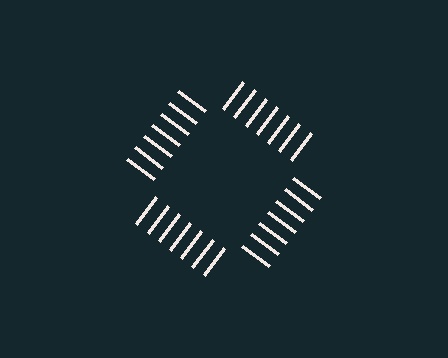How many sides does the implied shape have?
4 sides — the line-ends trace a square.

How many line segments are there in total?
28 — 7 along each of the 4 edges.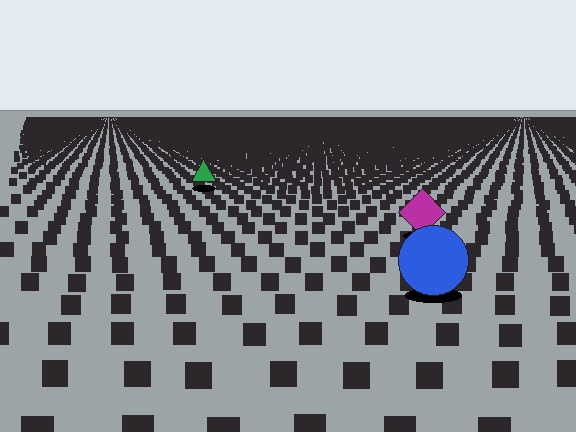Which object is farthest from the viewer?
The green triangle is farthest from the viewer. It appears smaller and the ground texture around it is denser.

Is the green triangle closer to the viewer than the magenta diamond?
No. The magenta diamond is closer — you can tell from the texture gradient: the ground texture is coarser near it.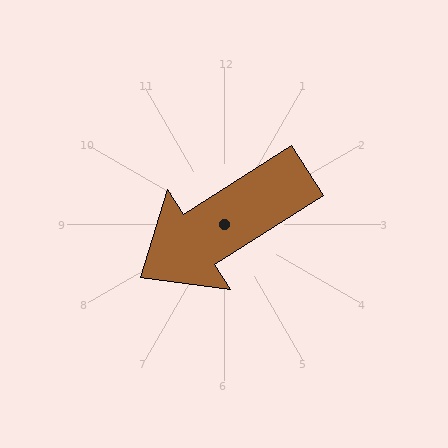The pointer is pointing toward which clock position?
Roughly 8 o'clock.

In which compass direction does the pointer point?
Southwest.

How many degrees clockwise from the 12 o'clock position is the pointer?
Approximately 238 degrees.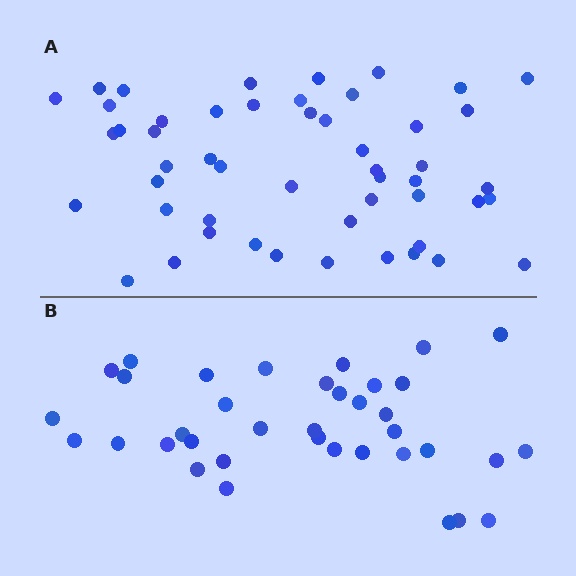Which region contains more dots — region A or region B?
Region A (the top region) has more dots.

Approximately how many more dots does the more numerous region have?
Region A has approximately 15 more dots than region B.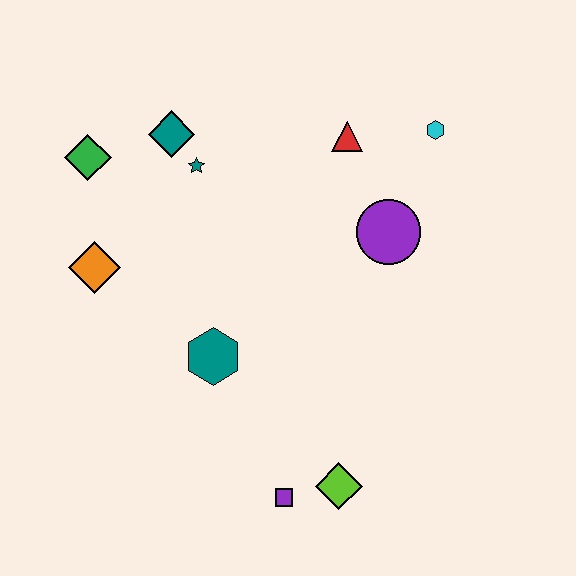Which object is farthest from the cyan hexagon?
The purple square is farthest from the cyan hexagon.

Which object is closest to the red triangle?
The cyan hexagon is closest to the red triangle.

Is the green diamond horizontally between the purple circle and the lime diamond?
No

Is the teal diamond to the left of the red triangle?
Yes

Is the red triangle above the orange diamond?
Yes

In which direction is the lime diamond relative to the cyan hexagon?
The lime diamond is below the cyan hexagon.